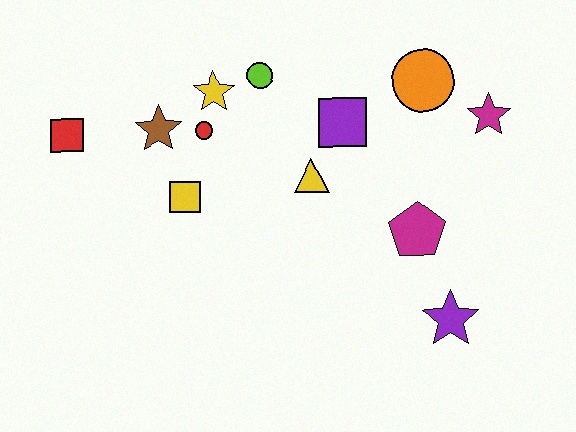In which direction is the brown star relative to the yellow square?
The brown star is above the yellow square.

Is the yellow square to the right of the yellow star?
No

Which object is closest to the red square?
The brown star is closest to the red square.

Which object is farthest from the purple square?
The red square is farthest from the purple square.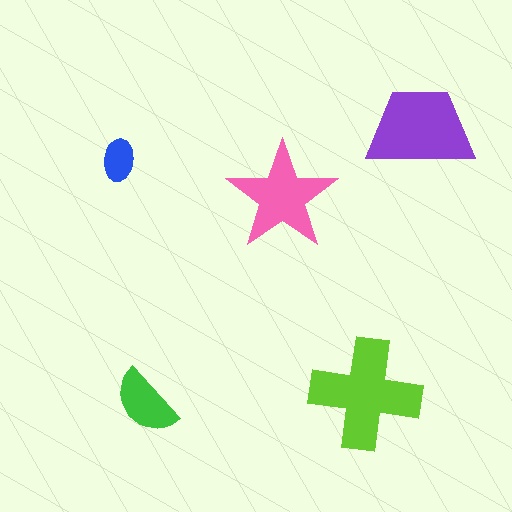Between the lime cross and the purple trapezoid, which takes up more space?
The lime cross.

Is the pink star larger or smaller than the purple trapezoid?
Smaller.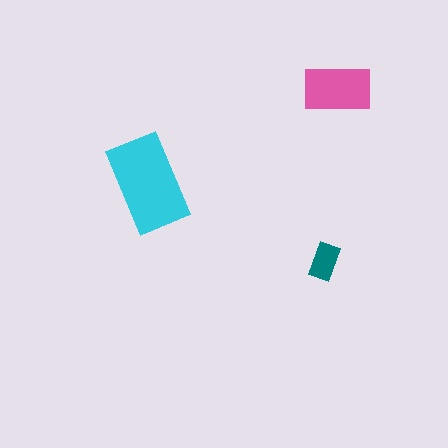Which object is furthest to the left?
The cyan rectangle is leftmost.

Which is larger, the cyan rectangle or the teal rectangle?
The cyan one.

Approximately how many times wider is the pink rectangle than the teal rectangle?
About 2 times wider.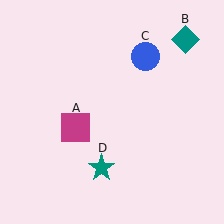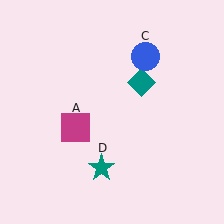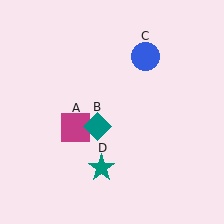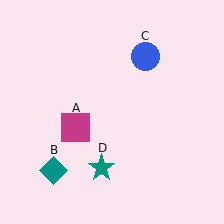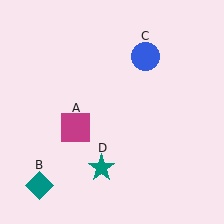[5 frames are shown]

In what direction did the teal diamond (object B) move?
The teal diamond (object B) moved down and to the left.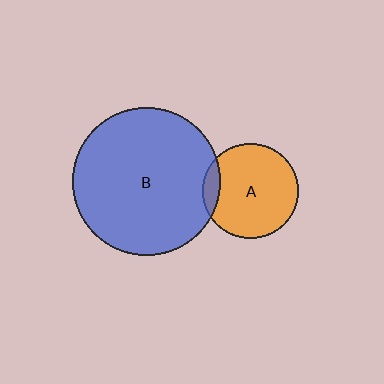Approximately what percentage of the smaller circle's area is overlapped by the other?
Approximately 10%.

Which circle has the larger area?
Circle B (blue).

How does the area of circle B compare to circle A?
Approximately 2.4 times.